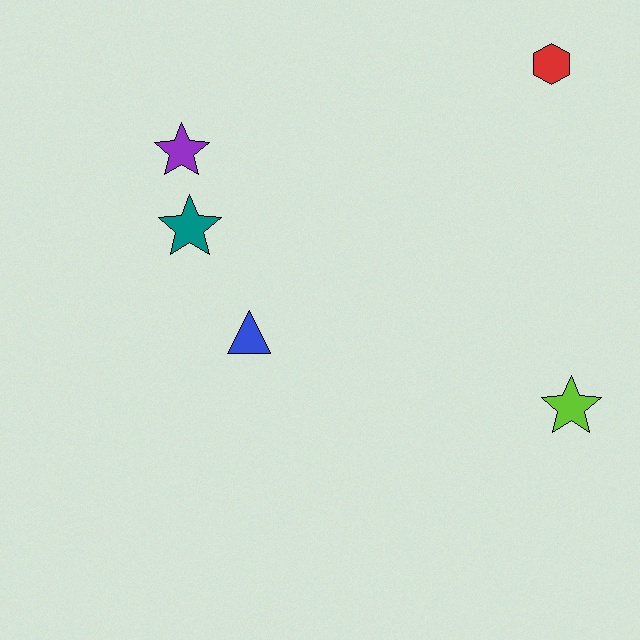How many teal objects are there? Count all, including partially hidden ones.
There is 1 teal object.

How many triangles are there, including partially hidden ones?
There is 1 triangle.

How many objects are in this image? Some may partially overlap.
There are 5 objects.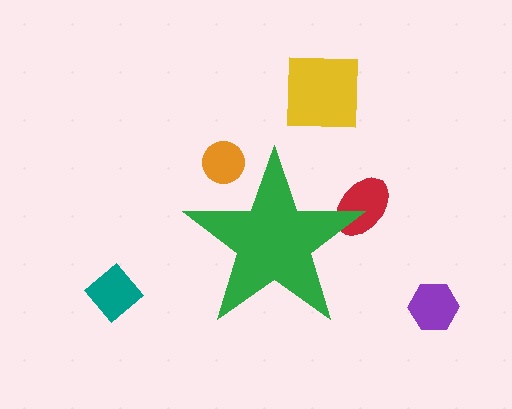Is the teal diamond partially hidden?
No, the teal diamond is fully visible.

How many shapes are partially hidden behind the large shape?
2 shapes are partially hidden.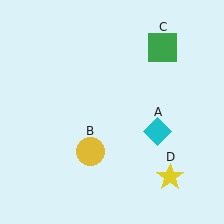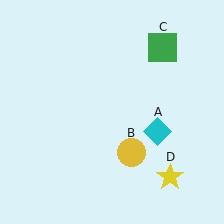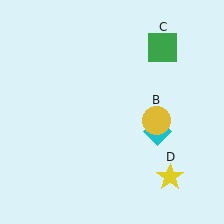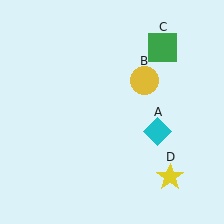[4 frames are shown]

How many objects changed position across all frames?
1 object changed position: yellow circle (object B).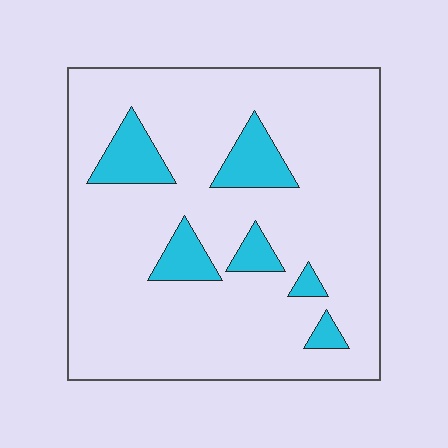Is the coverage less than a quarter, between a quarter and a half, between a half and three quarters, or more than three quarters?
Less than a quarter.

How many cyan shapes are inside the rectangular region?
6.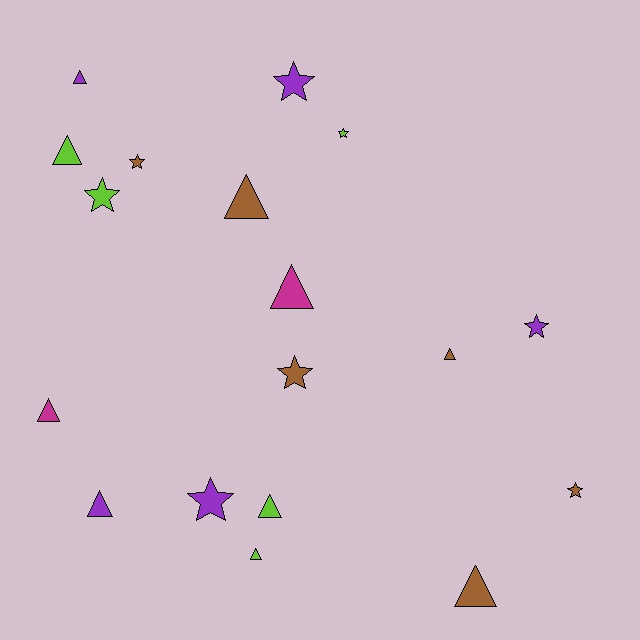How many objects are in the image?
There are 18 objects.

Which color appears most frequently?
Brown, with 6 objects.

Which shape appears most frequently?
Triangle, with 10 objects.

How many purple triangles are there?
There are 2 purple triangles.